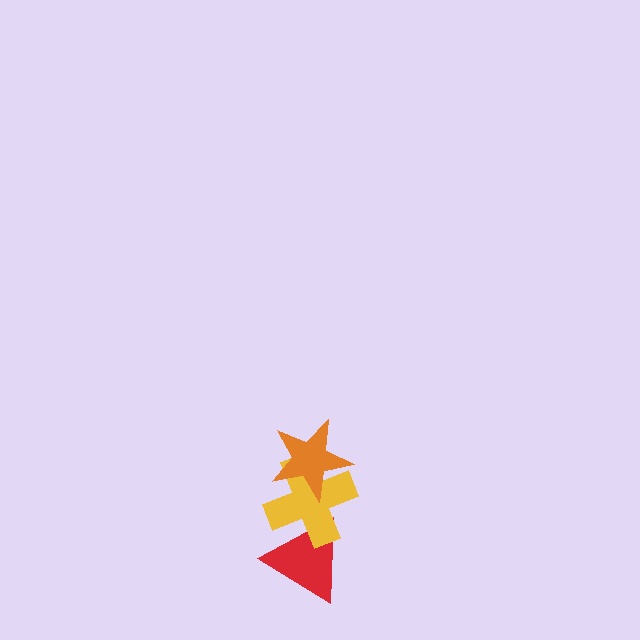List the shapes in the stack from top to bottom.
From top to bottom: the orange star, the yellow cross, the red triangle.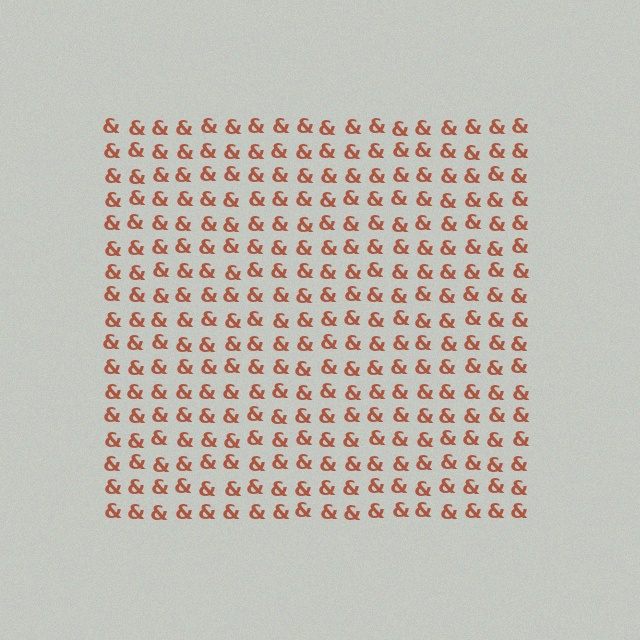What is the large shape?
The large shape is a square.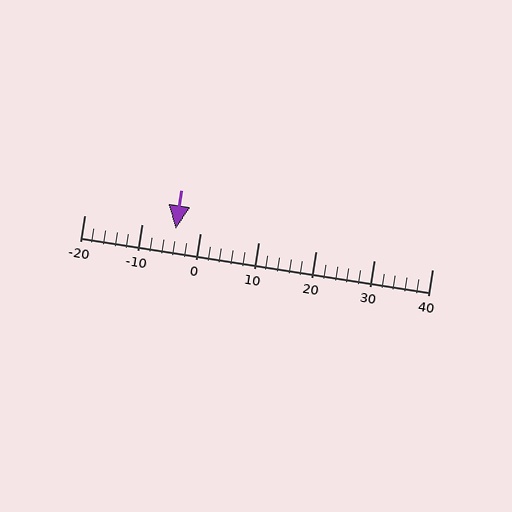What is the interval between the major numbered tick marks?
The major tick marks are spaced 10 units apart.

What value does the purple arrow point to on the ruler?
The purple arrow points to approximately -4.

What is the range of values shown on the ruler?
The ruler shows values from -20 to 40.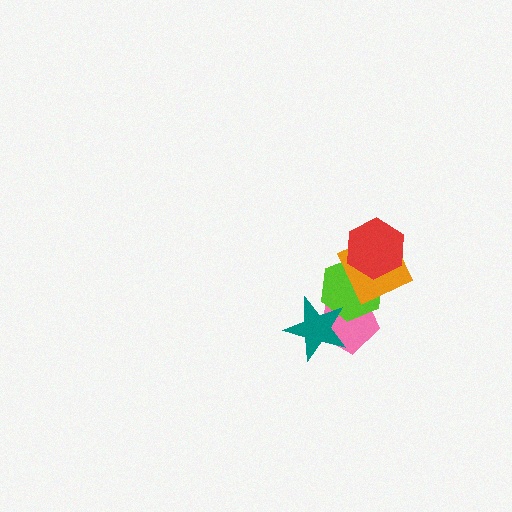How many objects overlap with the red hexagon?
2 objects overlap with the red hexagon.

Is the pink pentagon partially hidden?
Yes, it is partially covered by another shape.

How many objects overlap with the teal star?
2 objects overlap with the teal star.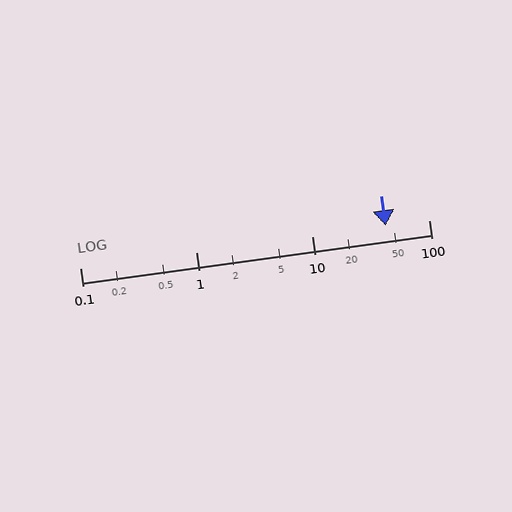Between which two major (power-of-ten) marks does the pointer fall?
The pointer is between 10 and 100.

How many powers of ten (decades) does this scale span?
The scale spans 3 decades, from 0.1 to 100.